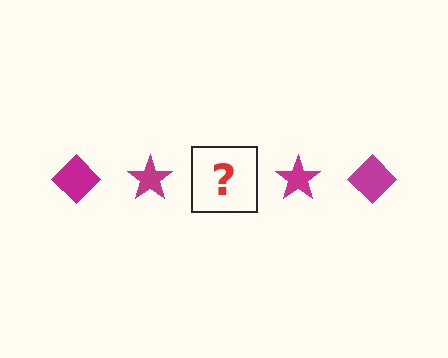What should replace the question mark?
The question mark should be replaced with a magenta diamond.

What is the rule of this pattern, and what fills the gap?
The rule is that the pattern cycles through diamond, star shapes in magenta. The gap should be filled with a magenta diamond.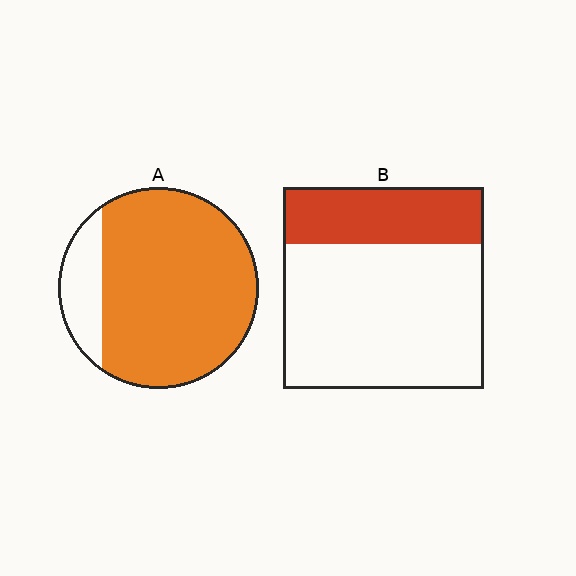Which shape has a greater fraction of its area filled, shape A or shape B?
Shape A.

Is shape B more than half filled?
No.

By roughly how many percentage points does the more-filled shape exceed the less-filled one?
By roughly 55 percentage points (A over B).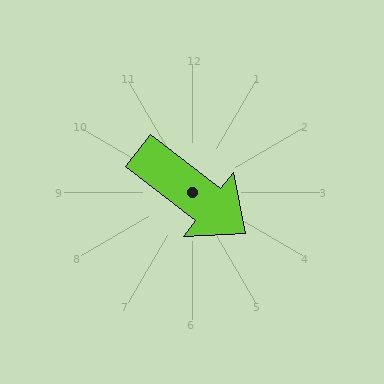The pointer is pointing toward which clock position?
Roughly 4 o'clock.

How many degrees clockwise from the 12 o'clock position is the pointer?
Approximately 128 degrees.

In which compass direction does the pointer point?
Southeast.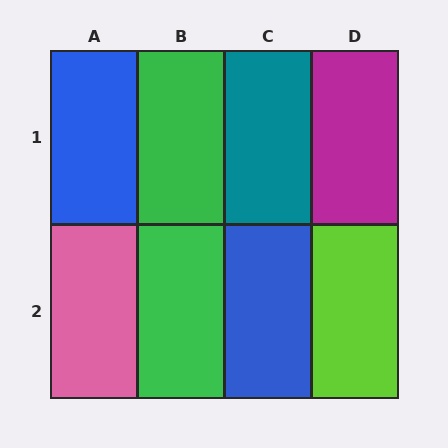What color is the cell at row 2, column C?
Blue.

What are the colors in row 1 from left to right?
Blue, green, teal, magenta.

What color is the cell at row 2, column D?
Lime.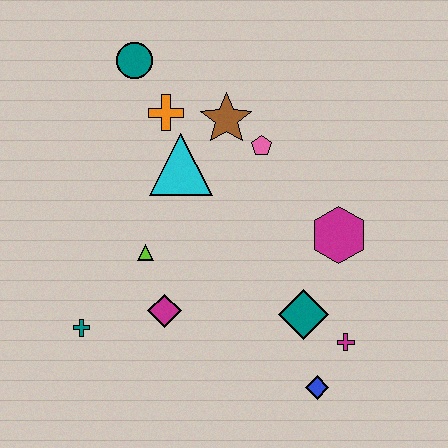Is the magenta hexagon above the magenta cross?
Yes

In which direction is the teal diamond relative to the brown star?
The teal diamond is below the brown star.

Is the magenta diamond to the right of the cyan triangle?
No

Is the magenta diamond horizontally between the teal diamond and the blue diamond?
No